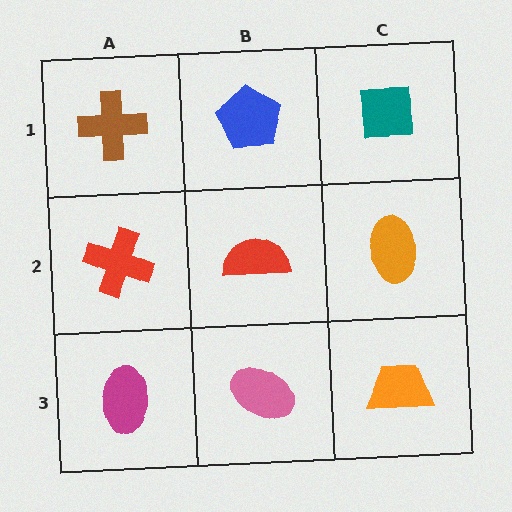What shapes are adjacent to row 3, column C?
An orange ellipse (row 2, column C), a pink ellipse (row 3, column B).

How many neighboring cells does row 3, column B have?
3.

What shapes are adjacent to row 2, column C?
A teal square (row 1, column C), an orange trapezoid (row 3, column C), a red semicircle (row 2, column B).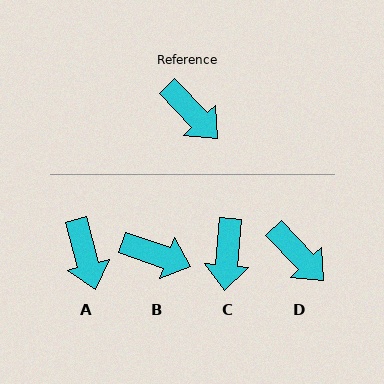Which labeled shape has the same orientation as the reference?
D.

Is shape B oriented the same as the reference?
No, it is off by about 27 degrees.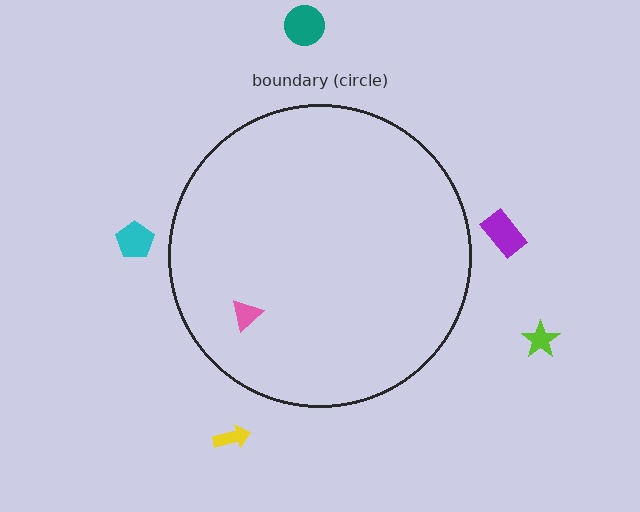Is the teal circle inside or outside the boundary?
Outside.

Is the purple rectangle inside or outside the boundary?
Outside.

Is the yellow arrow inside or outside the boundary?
Outside.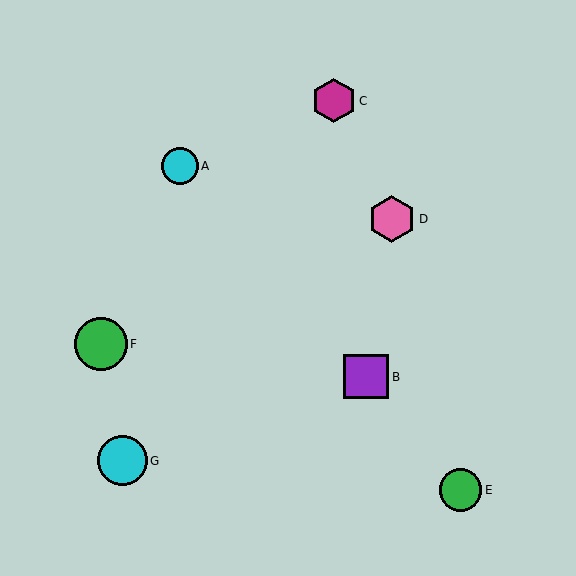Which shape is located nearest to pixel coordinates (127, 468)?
The cyan circle (labeled G) at (122, 461) is nearest to that location.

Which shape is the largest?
The green circle (labeled F) is the largest.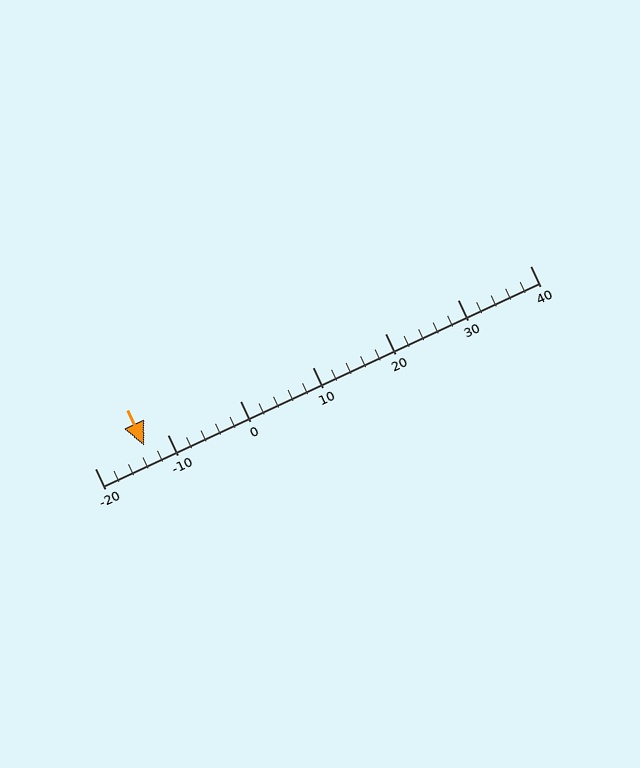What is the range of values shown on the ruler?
The ruler shows values from -20 to 40.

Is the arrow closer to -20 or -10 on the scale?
The arrow is closer to -10.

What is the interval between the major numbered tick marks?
The major tick marks are spaced 10 units apart.